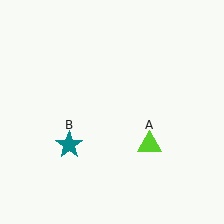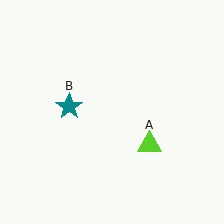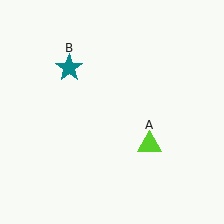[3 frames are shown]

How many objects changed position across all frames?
1 object changed position: teal star (object B).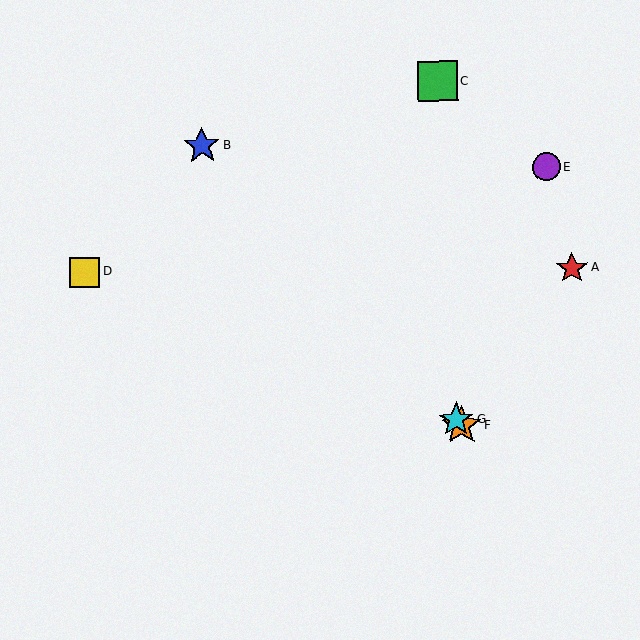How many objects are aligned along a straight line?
3 objects (B, F, G) are aligned along a straight line.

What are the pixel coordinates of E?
Object E is at (546, 167).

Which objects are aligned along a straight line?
Objects B, F, G are aligned along a straight line.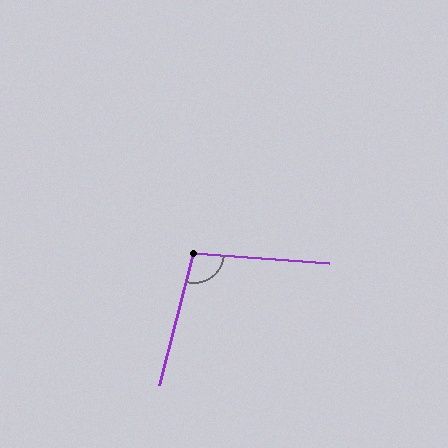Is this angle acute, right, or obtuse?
It is obtuse.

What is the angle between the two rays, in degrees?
Approximately 100 degrees.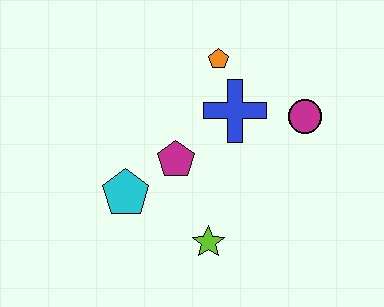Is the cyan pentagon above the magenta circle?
No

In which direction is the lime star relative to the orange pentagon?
The lime star is below the orange pentagon.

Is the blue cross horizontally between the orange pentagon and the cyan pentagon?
No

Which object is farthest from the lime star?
The orange pentagon is farthest from the lime star.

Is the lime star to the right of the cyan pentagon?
Yes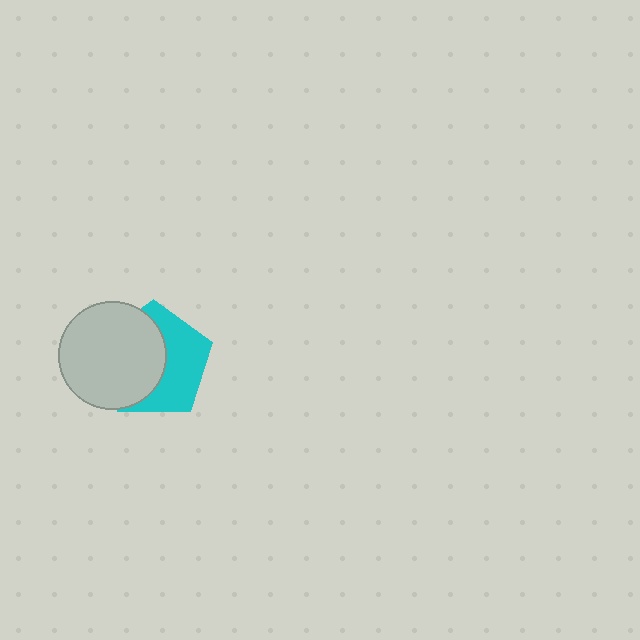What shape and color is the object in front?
The object in front is a light gray circle.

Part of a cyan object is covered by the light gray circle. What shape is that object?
It is a pentagon.